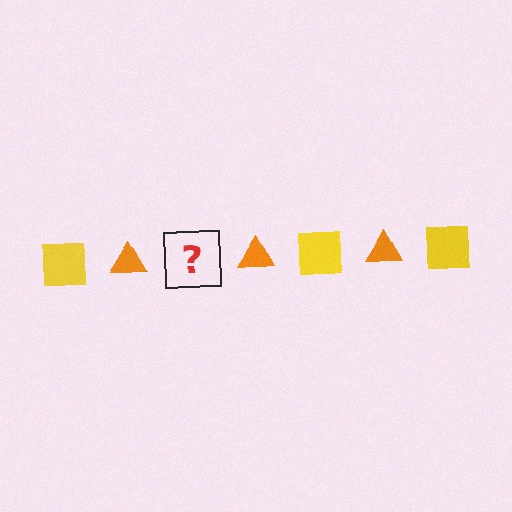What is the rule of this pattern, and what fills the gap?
The rule is that the pattern alternates between yellow square and orange triangle. The gap should be filled with a yellow square.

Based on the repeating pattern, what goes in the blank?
The blank should be a yellow square.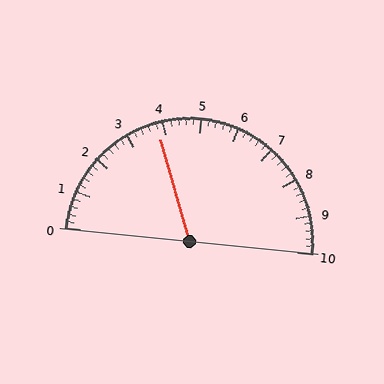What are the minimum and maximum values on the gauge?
The gauge ranges from 0 to 10.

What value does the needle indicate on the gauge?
The needle indicates approximately 3.8.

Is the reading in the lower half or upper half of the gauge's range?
The reading is in the lower half of the range (0 to 10).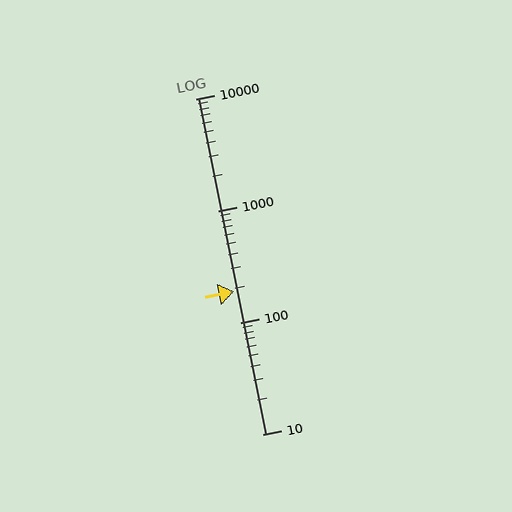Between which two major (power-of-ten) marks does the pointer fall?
The pointer is between 100 and 1000.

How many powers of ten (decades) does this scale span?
The scale spans 3 decades, from 10 to 10000.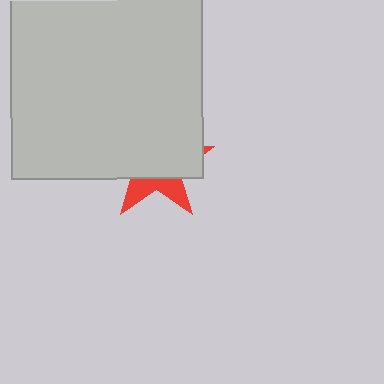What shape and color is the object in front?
The object in front is a light gray rectangle.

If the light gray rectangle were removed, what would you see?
You would see the complete red star.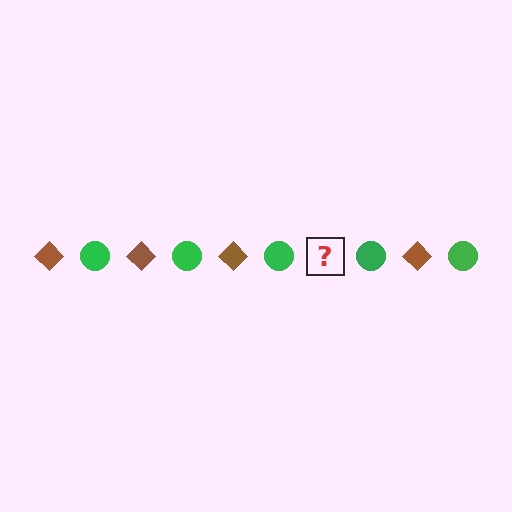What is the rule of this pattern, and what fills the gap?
The rule is that the pattern alternates between brown diamond and green circle. The gap should be filled with a brown diamond.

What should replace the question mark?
The question mark should be replaced with a brown diamond.